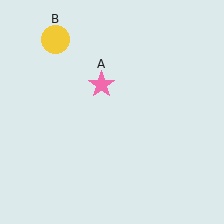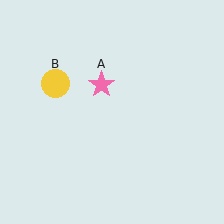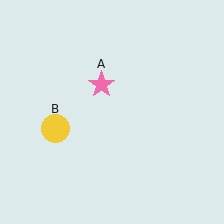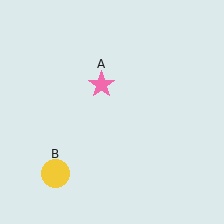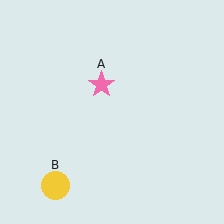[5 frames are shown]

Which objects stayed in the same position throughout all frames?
Pink star (object A) remained stationary.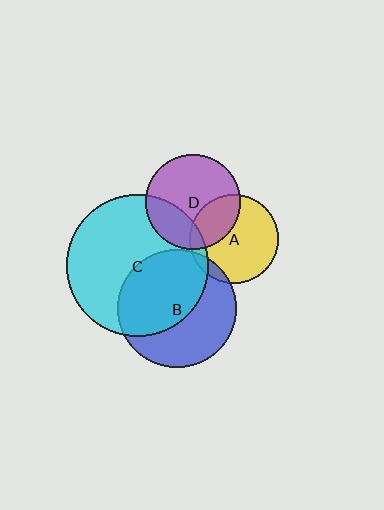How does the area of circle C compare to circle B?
Approximately 1.4 times.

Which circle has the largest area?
Circle C (cyan).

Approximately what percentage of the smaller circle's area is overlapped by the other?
Approximately 55%.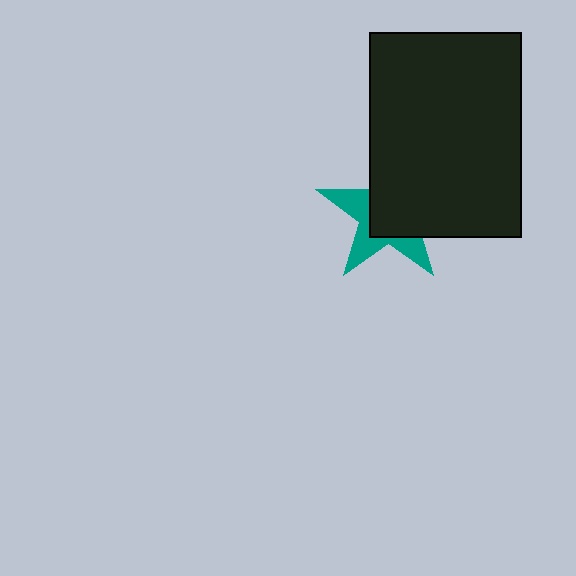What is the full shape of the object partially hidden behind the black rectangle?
The partially hidden object is a teal star.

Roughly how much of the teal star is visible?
A small part of it is visible (roughly 41%).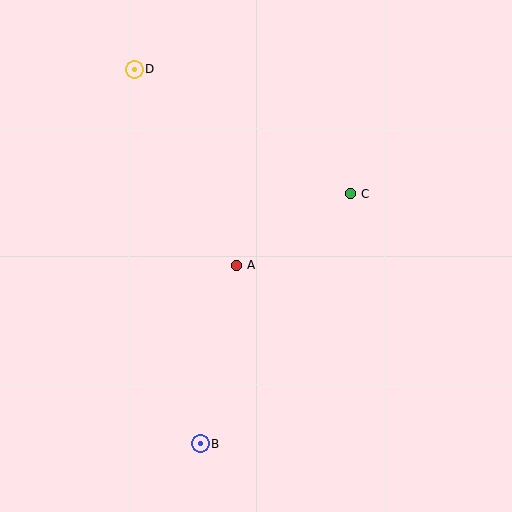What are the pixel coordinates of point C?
Point C is at (350, 194).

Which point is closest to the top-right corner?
Point C is closest to the top-right corner.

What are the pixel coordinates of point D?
Point D is at (134, 69).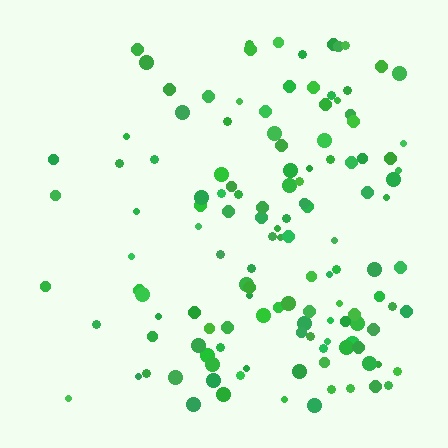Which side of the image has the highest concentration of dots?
The right.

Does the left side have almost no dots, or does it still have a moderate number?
Still a moderate number, just noticeably fewer than the right.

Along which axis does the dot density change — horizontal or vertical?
Horizontal.